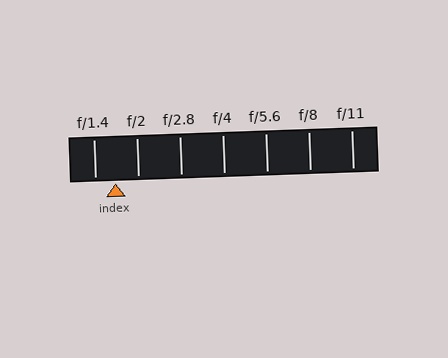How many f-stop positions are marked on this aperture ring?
There are 7 f-stop positions marked.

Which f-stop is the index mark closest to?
The index mark is closest to f/1.4.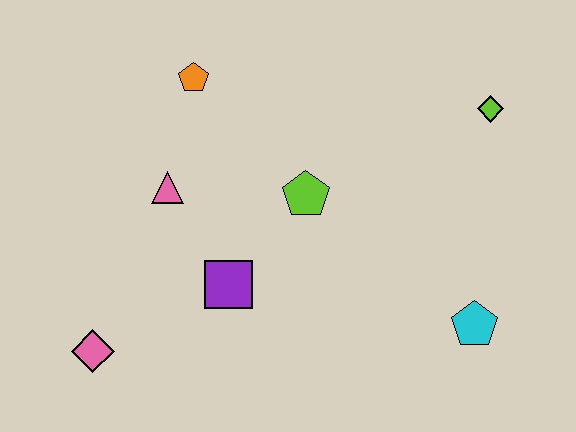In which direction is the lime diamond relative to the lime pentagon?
The lime diamond is to the right of the lime pentagon.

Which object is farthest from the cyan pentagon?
The pink diamond is farthest from the cyan pentagon.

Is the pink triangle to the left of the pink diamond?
No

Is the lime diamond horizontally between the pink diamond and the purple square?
No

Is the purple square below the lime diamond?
Yes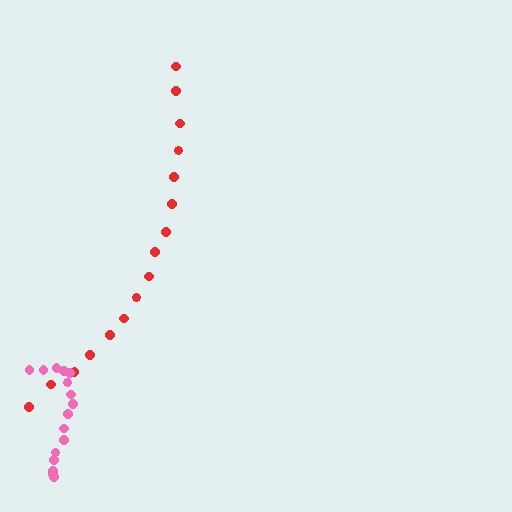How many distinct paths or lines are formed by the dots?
There are 2 distinct paths.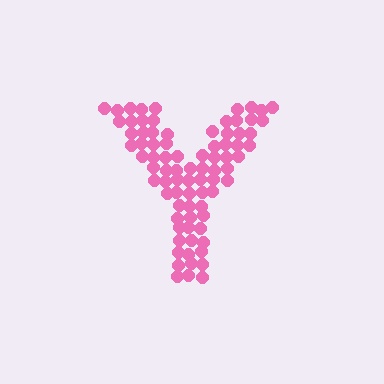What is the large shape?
The large shape is the letter Y.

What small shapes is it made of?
It is made of small circles.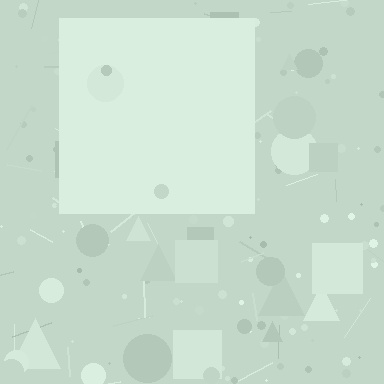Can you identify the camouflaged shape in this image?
The camouflaged shape is a square.